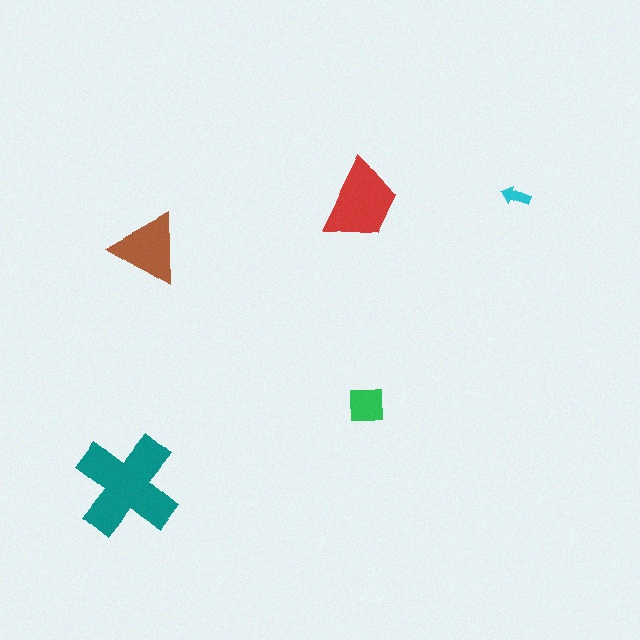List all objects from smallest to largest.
The cyan arrow, the green square, the brown triangle, the red trapezoid, the teal cross.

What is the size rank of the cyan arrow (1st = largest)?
5th.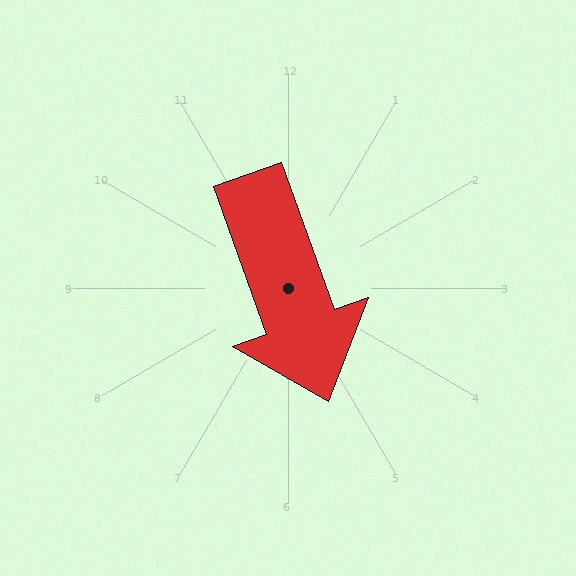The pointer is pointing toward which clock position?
Roughly 5 o'clock.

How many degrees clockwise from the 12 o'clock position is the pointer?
Approximately 160 degrees.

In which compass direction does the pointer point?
South.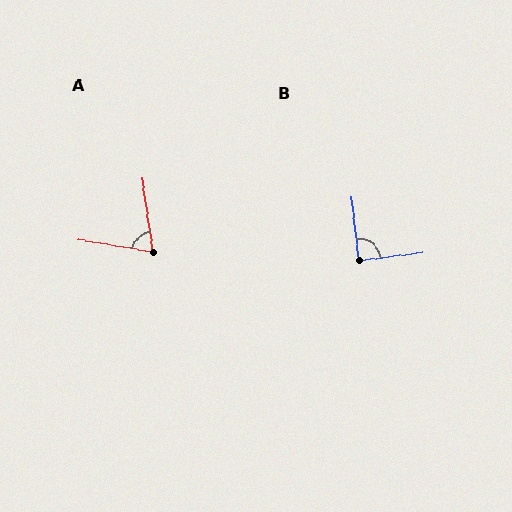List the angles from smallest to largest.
A (73°), B (90°).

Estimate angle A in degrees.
Approximately 73 degrees.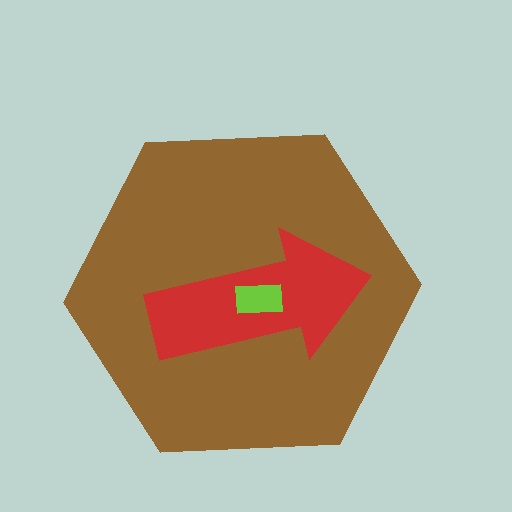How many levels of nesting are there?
3.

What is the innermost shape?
The lime rectangle.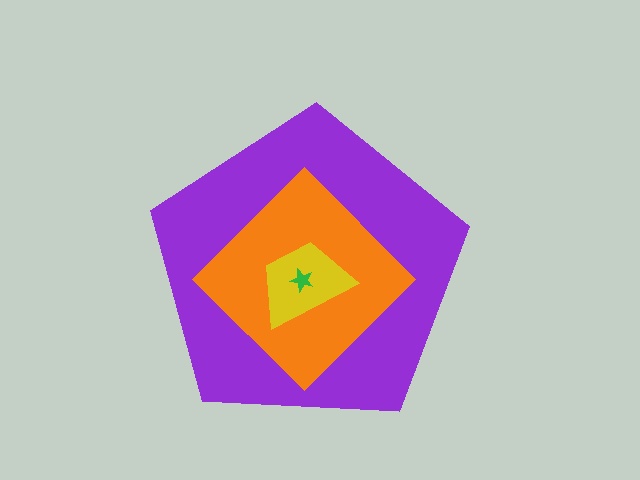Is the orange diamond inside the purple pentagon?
Yes.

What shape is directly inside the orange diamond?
The yellow trapezoid.